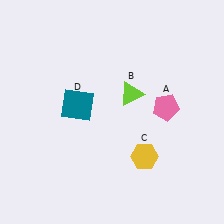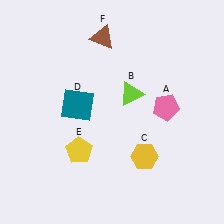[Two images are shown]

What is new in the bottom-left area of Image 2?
A yellow pentagon (E) was added in the bottom-left area of Image 2.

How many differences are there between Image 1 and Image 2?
There are 2 differences between the two images.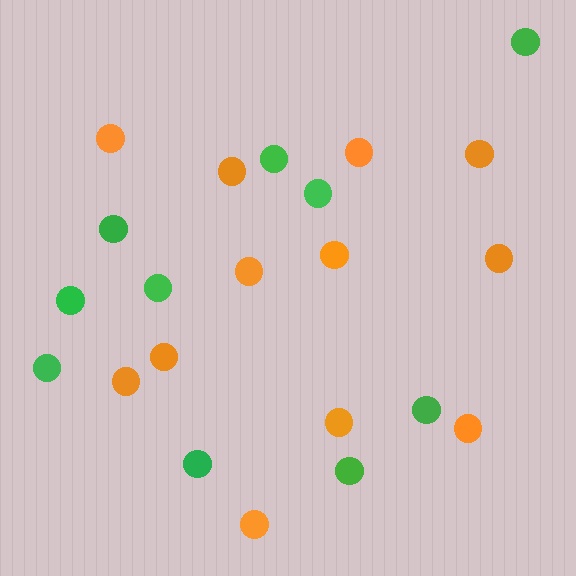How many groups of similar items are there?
There are 2 groups: one group of green circles (10) and one group of orange circles (12).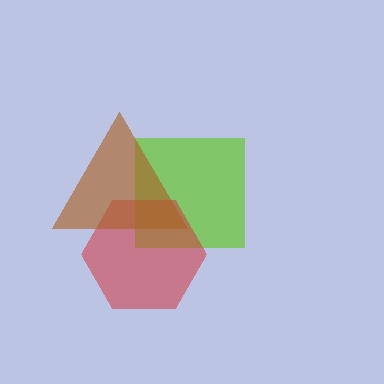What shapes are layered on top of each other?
The layered shapes are: a lime square, a red hexagon, a brown triangle.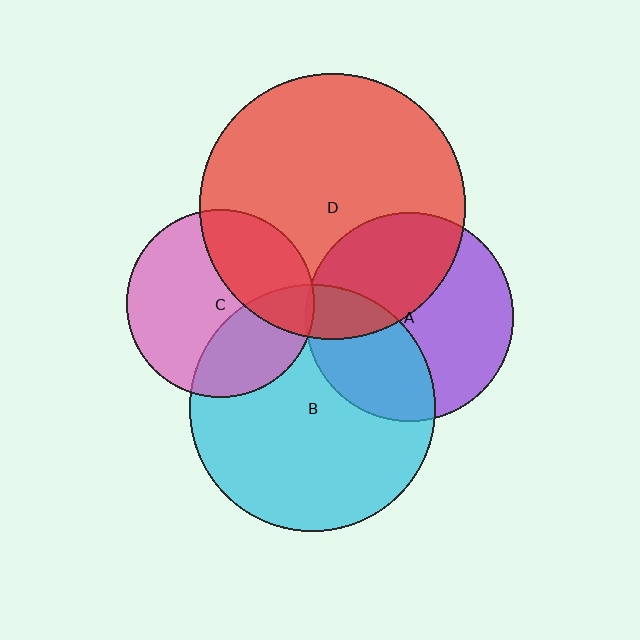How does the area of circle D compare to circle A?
Approximately 1.6 times.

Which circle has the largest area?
Circle D (red).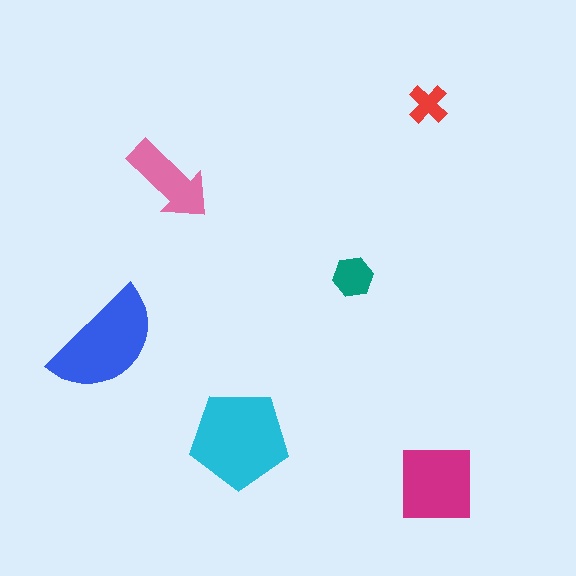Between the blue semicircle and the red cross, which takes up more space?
The blue semicircle.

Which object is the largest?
The cyan pentagon.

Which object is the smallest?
The red cross.